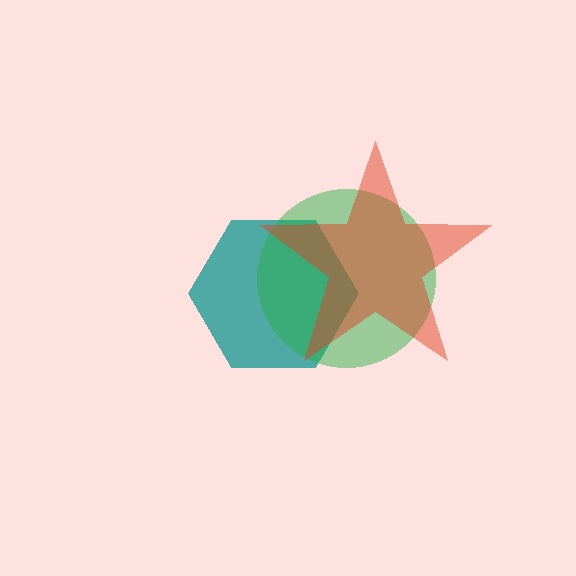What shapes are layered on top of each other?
The layered shapes are: a teal hexagon, a green circle, a red star.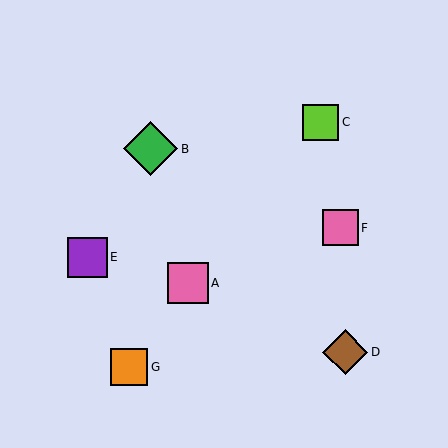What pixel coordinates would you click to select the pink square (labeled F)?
Click at (340, 228) to select the pink square F.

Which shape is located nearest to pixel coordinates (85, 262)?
The purple square (labeled E) at (87, 258) is nearest to that location.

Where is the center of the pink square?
The center of the pink square is at (188, 283).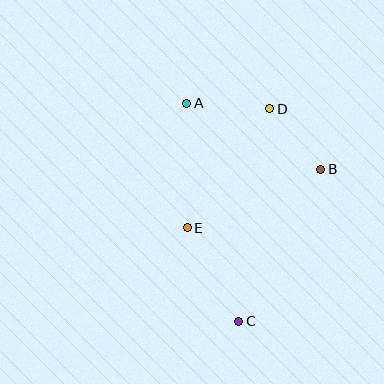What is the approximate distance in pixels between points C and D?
The distance between C and D is approximately 214 pixels.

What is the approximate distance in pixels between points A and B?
The distance between A and B is approximately 149 pixels.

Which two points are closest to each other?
Points B and D are closest to each other.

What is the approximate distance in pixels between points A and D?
The distance between A and D is approximately 83 pixels.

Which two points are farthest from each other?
Points A and C are farthest from each other.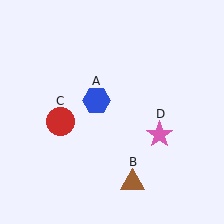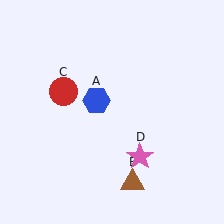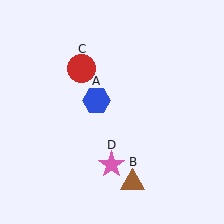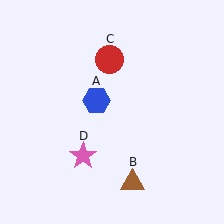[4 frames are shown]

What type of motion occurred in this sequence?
The red circle (object C), pink star (object D) rotated clockwise around the center of the scene.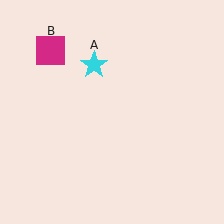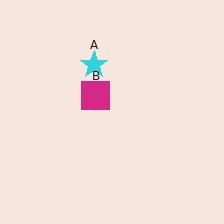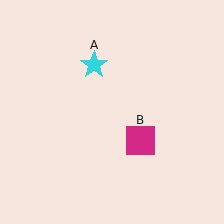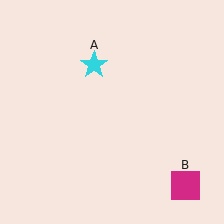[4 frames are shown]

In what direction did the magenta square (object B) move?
The magenta square (object B) moved down and to the right.